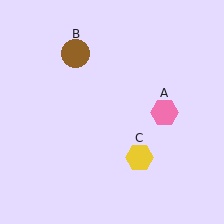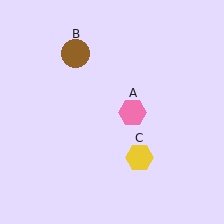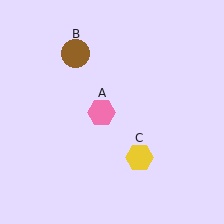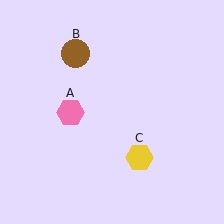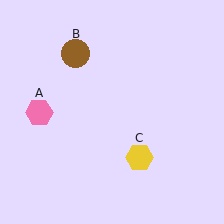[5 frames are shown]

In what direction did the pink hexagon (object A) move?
The pink hexagon (object A) moved left.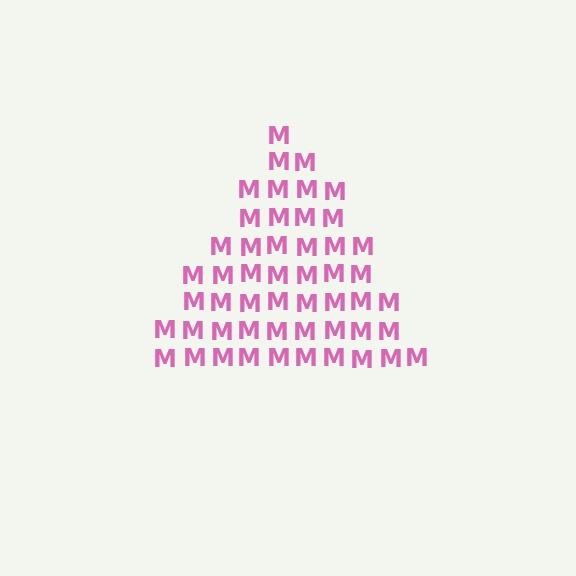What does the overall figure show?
The overall figure shows a triangle.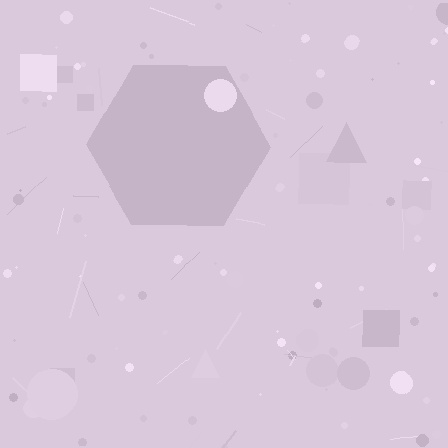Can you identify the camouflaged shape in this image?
The camouflaged shape is a hexagon.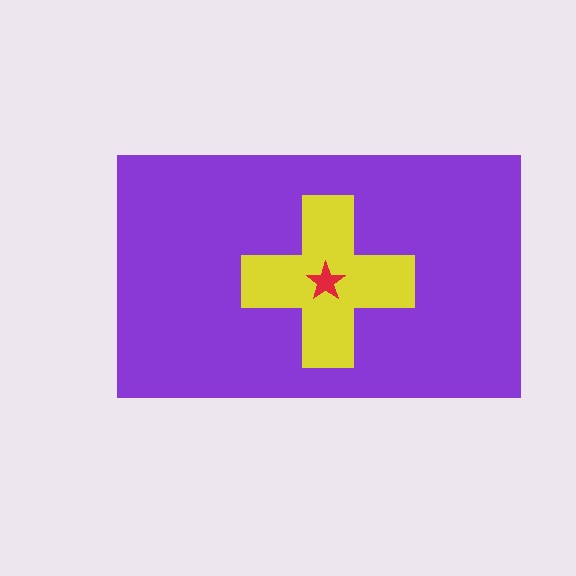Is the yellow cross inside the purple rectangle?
Yes.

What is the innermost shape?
The red star.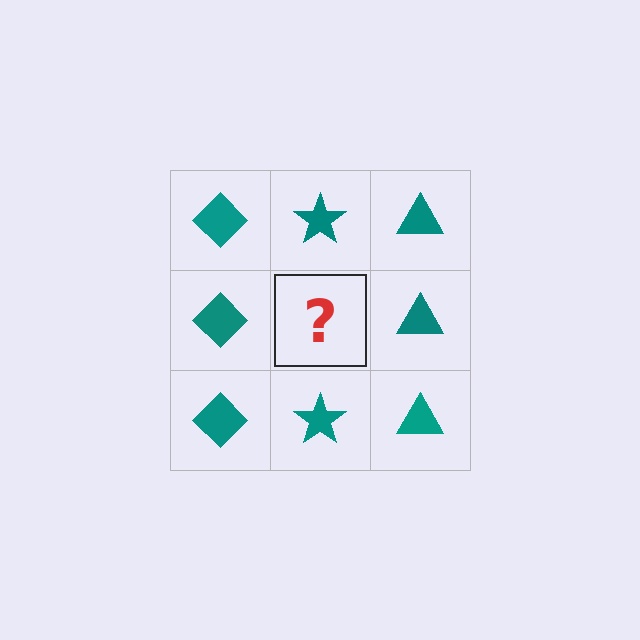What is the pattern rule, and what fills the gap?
The rule is that each column has a consistent shape. The gap should be filled with a teal star.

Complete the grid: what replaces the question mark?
The question mark should be replaced with a teal star.